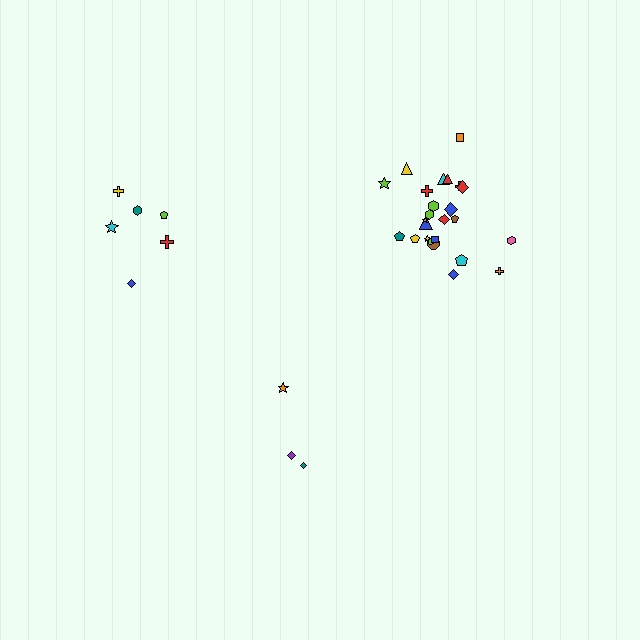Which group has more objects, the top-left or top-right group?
The top-right group.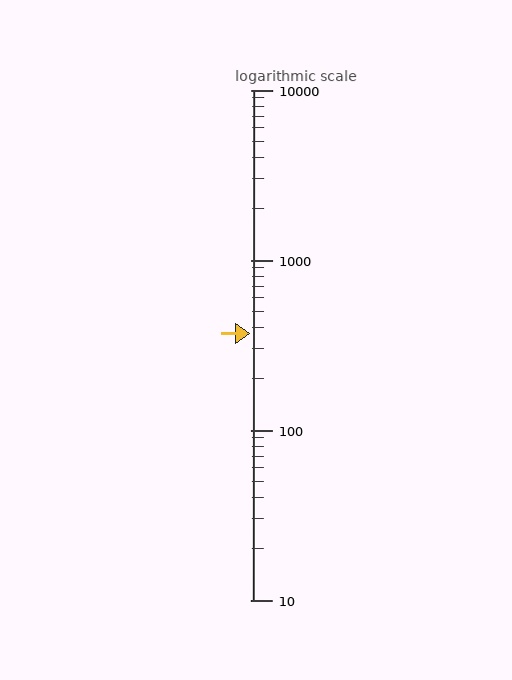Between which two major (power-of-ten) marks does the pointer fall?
The pointer is between 100 and 1000.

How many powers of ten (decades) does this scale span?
The scale spans 3 decades, from 10 to 10000.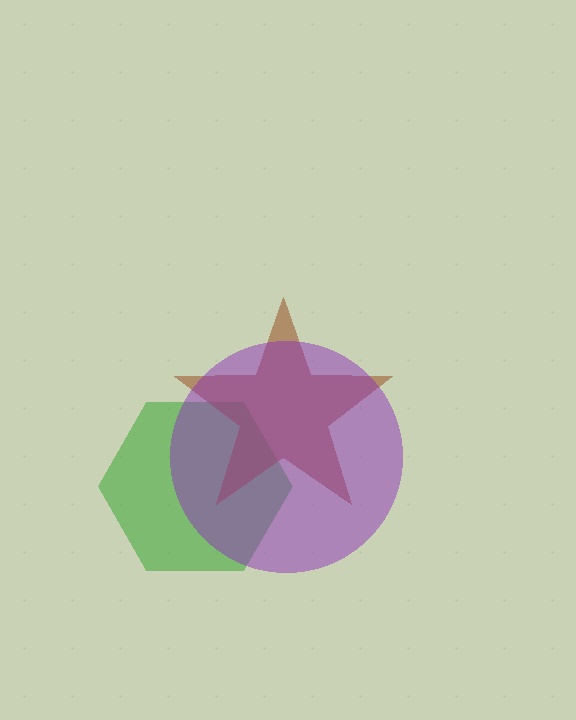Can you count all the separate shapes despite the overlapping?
Yes, there are 3 separate shapes.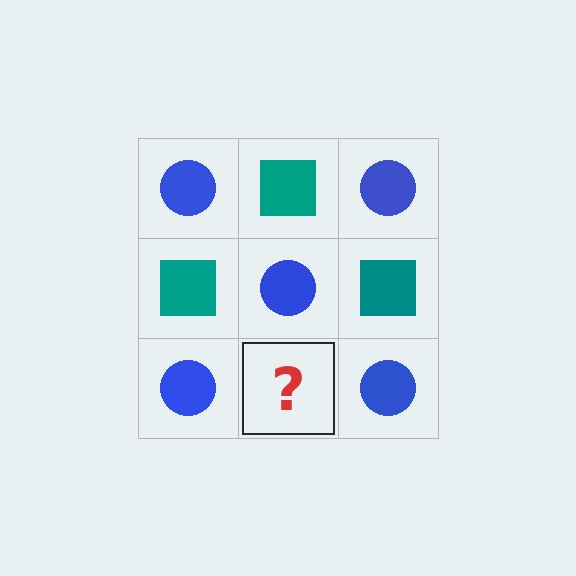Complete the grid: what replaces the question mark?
The question mark should be replaced with a teal square.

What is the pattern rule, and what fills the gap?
The rule is that it alternates blue circle and teal square in a checkerboard pattern. The gap should be filled with a teal square.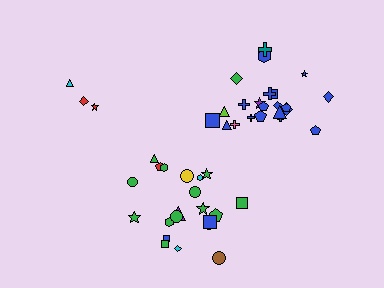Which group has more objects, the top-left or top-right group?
The top-right group.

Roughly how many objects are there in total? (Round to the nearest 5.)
Roughly 45 objects in total.